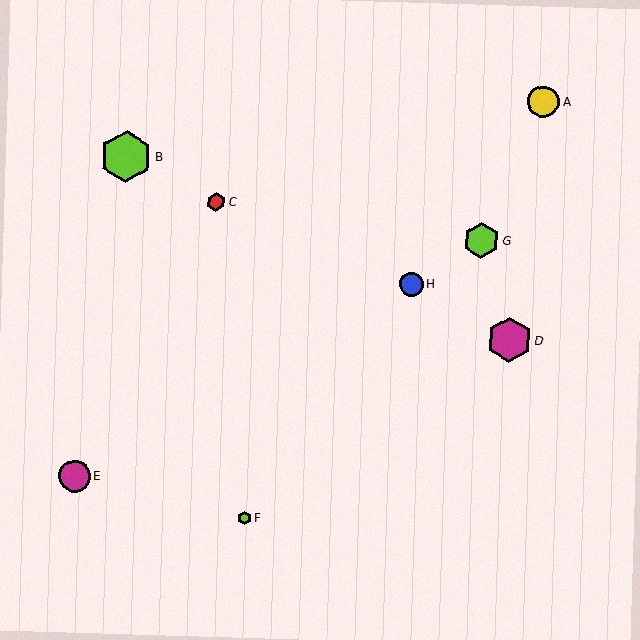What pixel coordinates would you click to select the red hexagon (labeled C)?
Click at (216, 202) to select the red hexagon C.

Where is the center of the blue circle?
The center of the blue circle is at (411, 284).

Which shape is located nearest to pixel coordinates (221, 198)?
The red hexagon (labeled C) at (216, 202) is nearest to that location.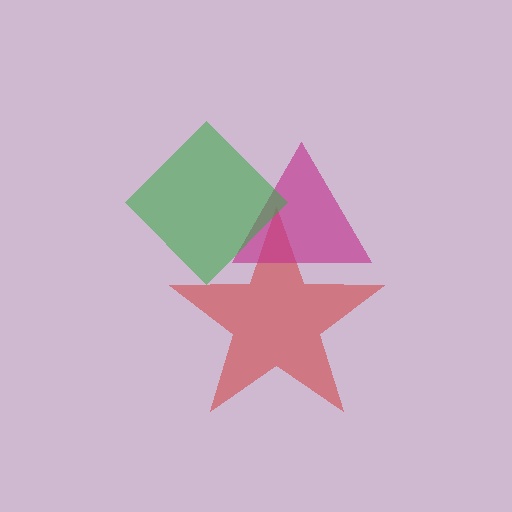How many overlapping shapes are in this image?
There are 3 overlapping shapes in the image.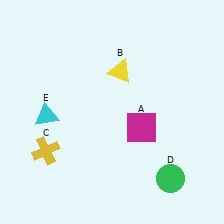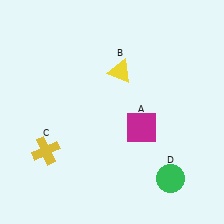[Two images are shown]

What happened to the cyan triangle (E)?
The cyan triangle (E) was removed in Image 2. It was in the bottom-left area of Image 1.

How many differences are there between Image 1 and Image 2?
There is 1 difference between the two images.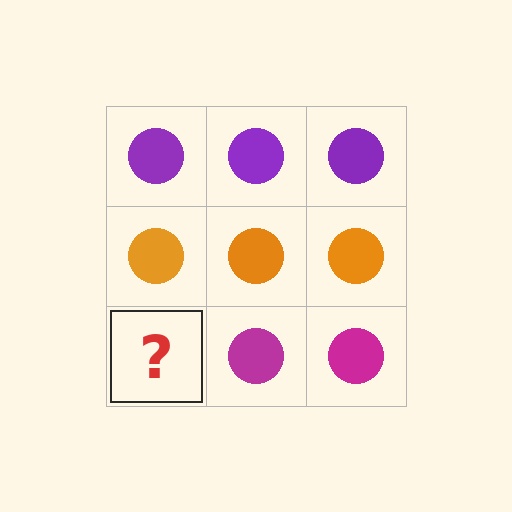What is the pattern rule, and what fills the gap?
The rule is that each row has a consistent color. The gap should be filled with a magenta circle.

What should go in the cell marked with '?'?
The missing cell should contain a magenta circle.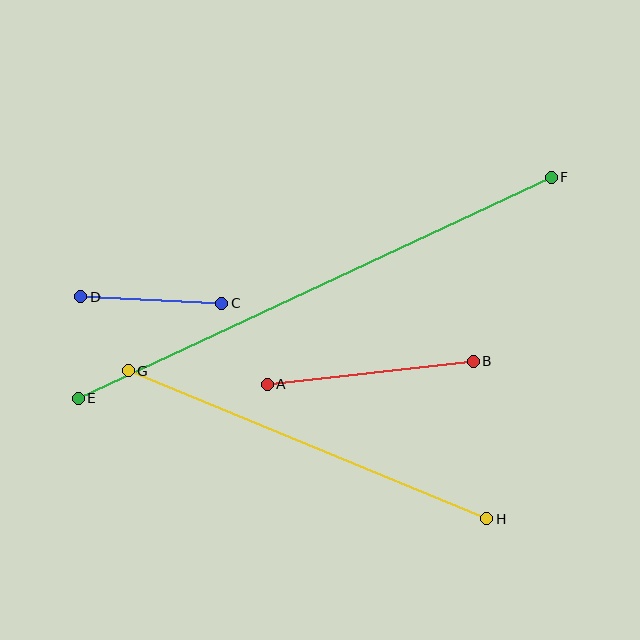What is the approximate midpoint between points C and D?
The midpoint is at approximately (151, 300) pixels.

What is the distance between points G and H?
The distance is approximately 388 pixels.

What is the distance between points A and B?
The distance is approximately 207 pixels.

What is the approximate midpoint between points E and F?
The midpoint is at approximately (315, 288) pixels.